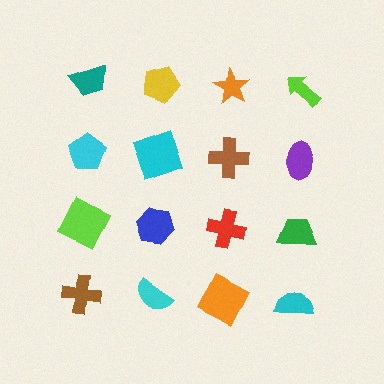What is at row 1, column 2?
A yellow pentagon.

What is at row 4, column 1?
A brown cross.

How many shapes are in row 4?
4 shapes.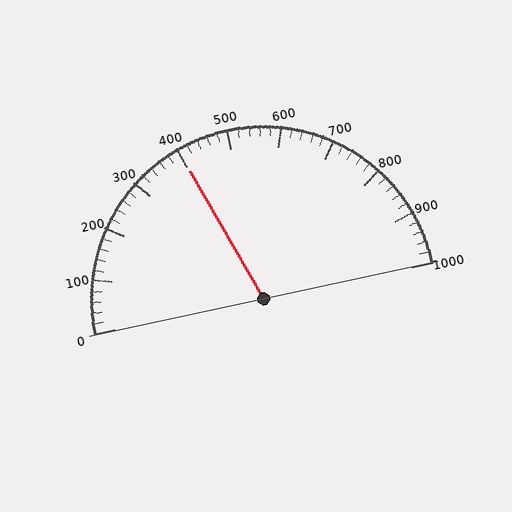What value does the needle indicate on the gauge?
The needle indicates approximately 400.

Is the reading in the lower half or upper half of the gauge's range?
The reading is in the lower half of the range (0 to 1000).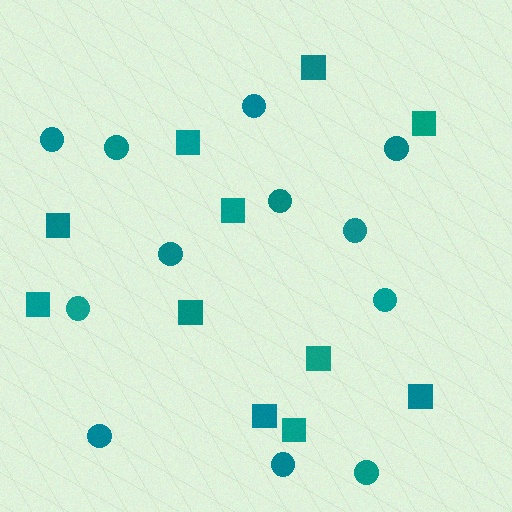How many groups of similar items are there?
There are 2 groups: one group of squares (11) and one group of circles (12).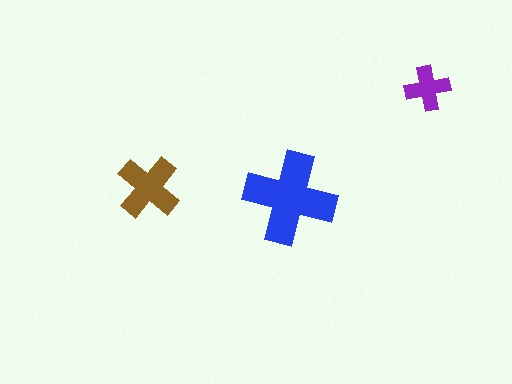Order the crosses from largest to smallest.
the blue one, the brown one, the purple one.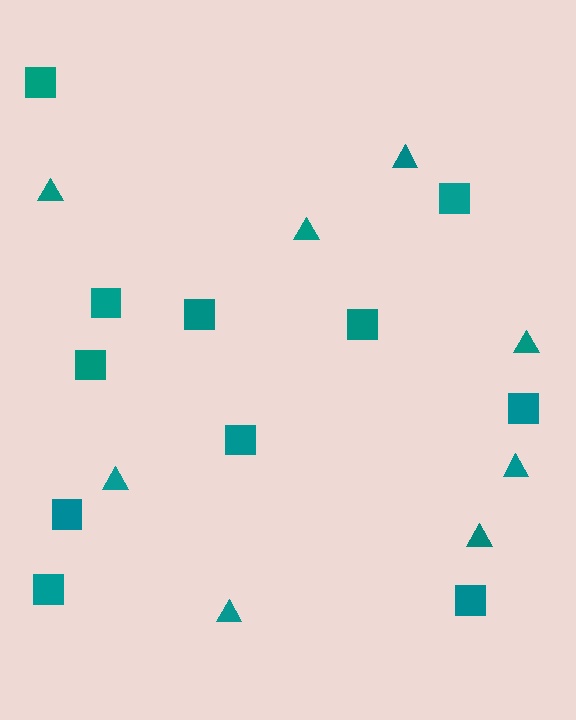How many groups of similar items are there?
There are 2 groups: one group of squares (11) and one group of triangles (8).